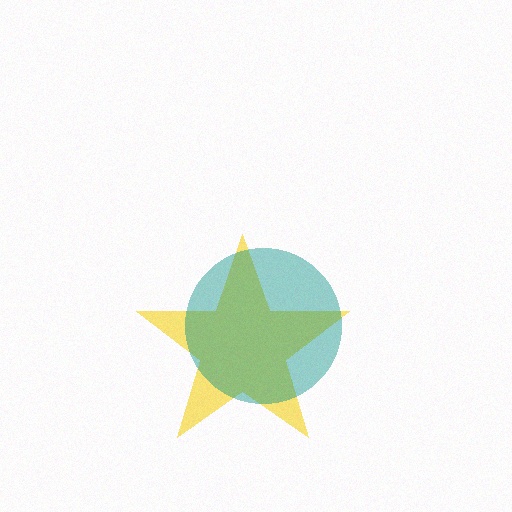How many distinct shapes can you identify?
There are 2 distinct shapes: a yellow star, a teal circle.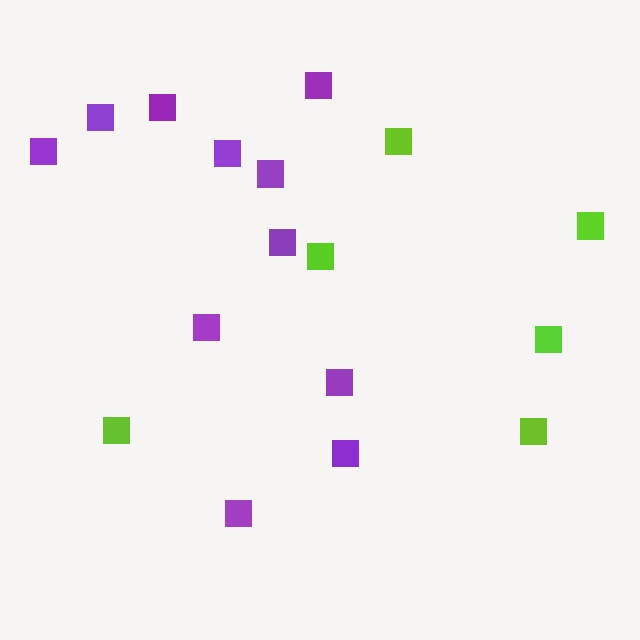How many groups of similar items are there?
There are 2 groups: one group of lime squares (6) and one group of purple squares (11).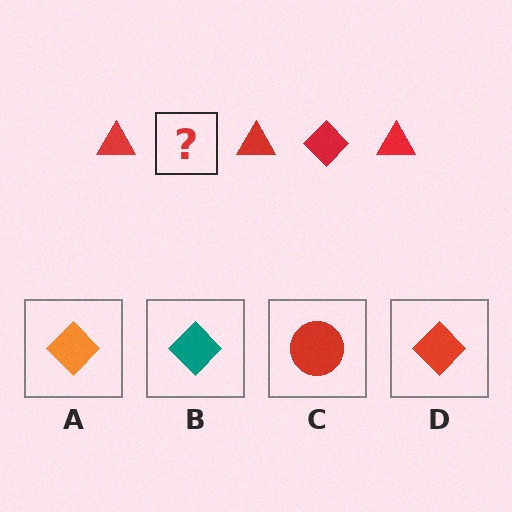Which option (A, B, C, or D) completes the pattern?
D.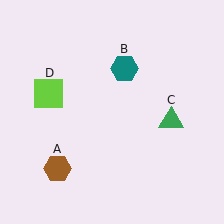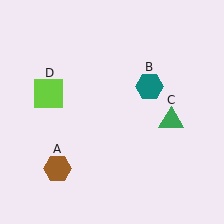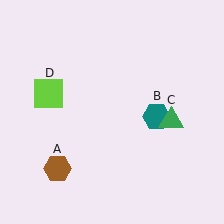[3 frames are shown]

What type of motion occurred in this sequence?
The teal hexagon (object B) rotated clockwise around the center of the scene.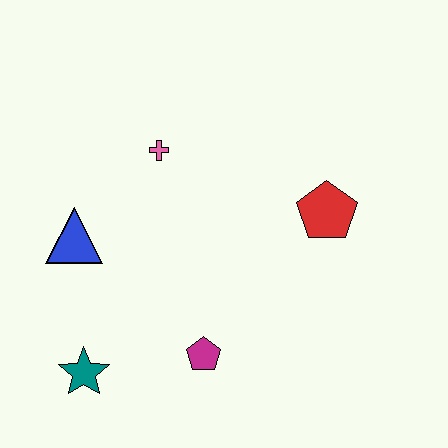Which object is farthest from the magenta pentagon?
The pink cross is farthest from the magenta pentagon.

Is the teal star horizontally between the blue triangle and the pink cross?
Yes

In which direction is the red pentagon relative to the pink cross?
The red pentagon is to the right of the pink cross.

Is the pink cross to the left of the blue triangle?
No